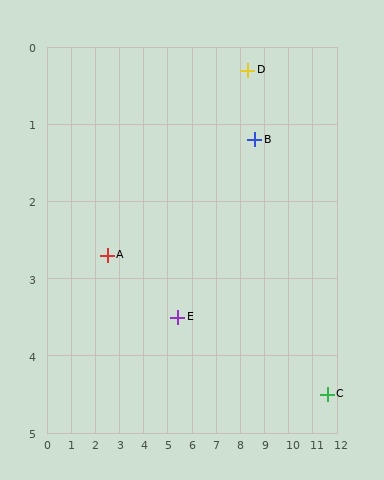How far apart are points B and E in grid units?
Points B and E are about 3.9 grid units apart.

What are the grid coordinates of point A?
Point A is at approximately (2.5, 2.7).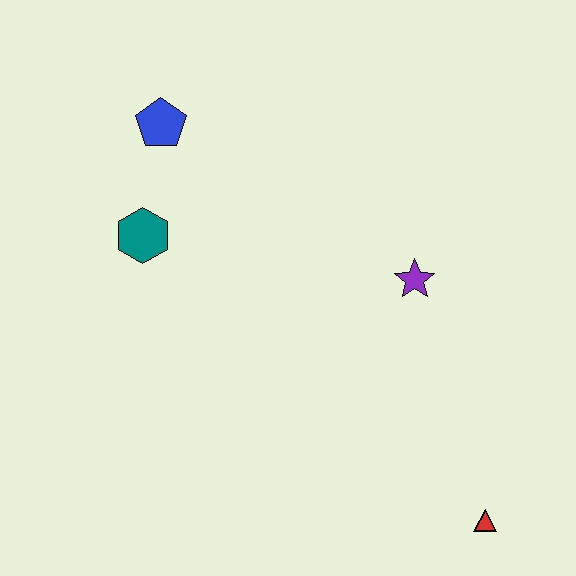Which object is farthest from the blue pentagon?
The red triangle is farthest from the blue pentagon.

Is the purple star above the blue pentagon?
No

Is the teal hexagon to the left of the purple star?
Yes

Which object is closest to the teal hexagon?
The blue pentagon is closest to the teal hexagon.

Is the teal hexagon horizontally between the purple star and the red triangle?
No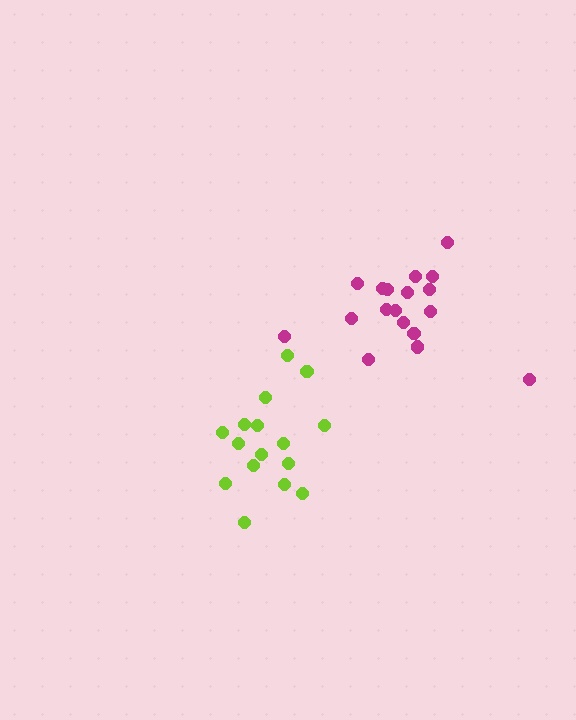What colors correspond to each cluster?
The clusters are colored: magenta, lime.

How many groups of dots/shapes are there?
There are 2 groups.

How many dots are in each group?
Group 1: 18 dots, Group 2: 16 dots (34 total).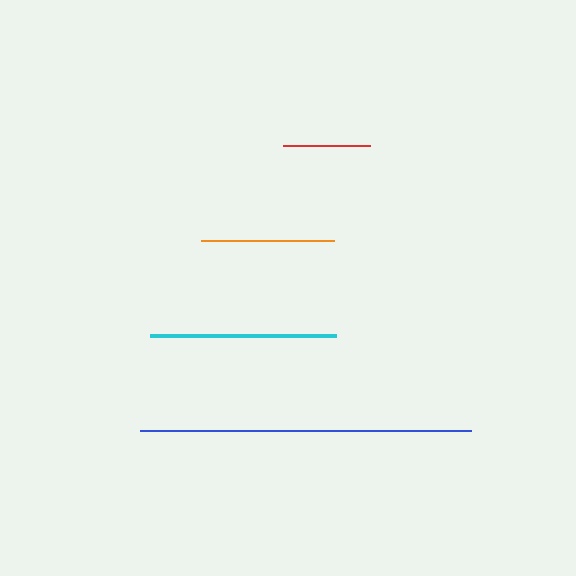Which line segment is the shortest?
The red line is the shortest at approximately 87 pixels.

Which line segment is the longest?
The blue line is the longest at approximately 332 pixels.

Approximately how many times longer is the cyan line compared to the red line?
The cyan line is approximately 2.1 times the length of the red line.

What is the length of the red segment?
The red segment is approximately 87 pixels long.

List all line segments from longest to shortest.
From longest to shortest: blue, cyan, orange, red.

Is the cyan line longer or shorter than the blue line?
The blue line is longer than the cyan line.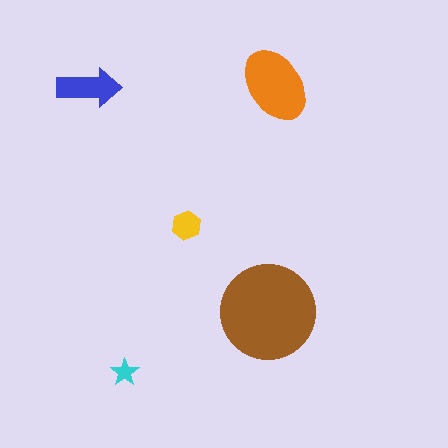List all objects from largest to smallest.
The brown circle, the orange ellipse, the blue arrow, the yellow hexagon, the cyan star.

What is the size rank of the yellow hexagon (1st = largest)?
4th.